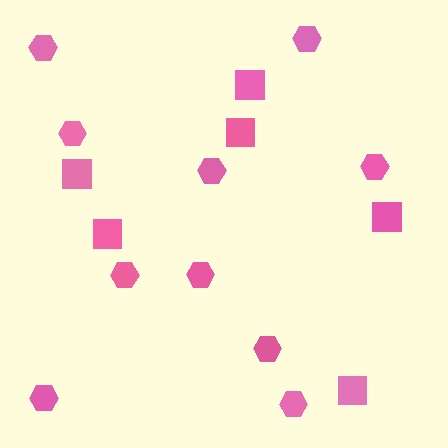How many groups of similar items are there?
There are 2 groups: one group of hexagons (10) and one group of squares (6).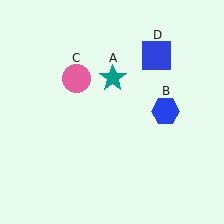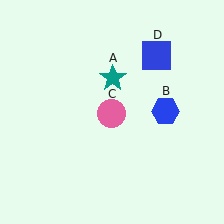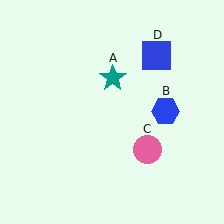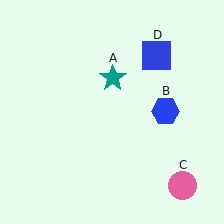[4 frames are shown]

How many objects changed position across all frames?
1 object changed position: pink circle (object C).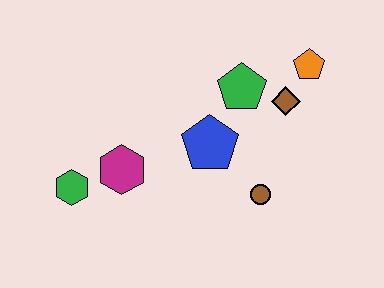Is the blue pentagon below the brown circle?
No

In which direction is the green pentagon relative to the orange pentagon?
The green pentagon is to the left of the orange pentagon.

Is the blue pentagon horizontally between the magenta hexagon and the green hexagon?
No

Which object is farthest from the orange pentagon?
The green hexagon is farthest from the orange pentagon.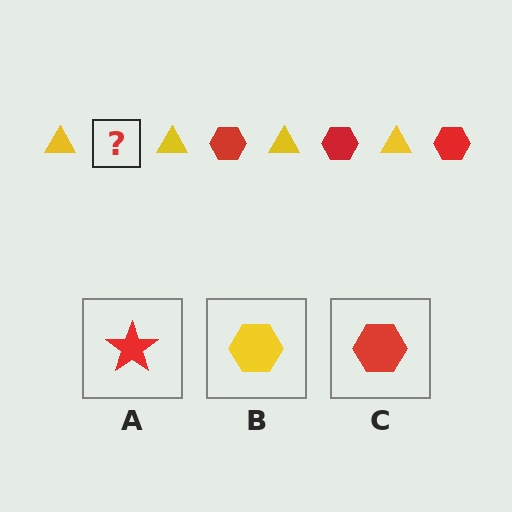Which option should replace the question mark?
Option C.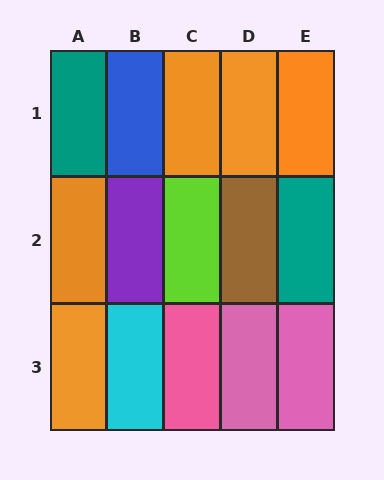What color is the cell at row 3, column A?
Orange.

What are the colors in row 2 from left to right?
Orange, purple, lime, brown, teal.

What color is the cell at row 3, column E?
Pink.